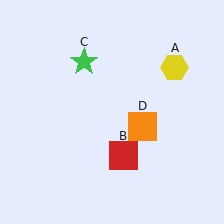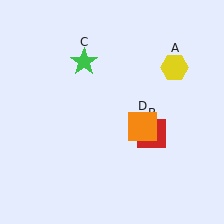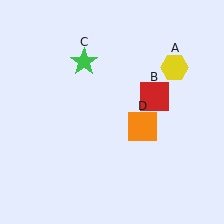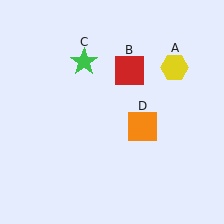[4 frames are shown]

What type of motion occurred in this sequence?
The red square (object B) rotated counterclockwise around the center of the scene.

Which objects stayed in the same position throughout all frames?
Yellow hexagon (object A) and green star (object C) and orange square (object D) remained stationary.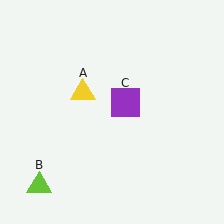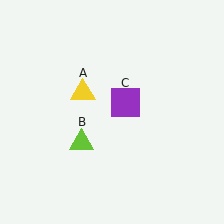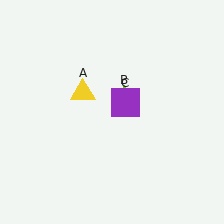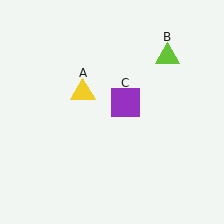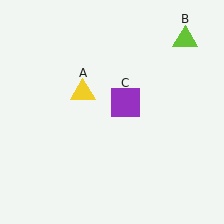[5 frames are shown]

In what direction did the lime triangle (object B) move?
The lime triangle (object B) moved up and to the right.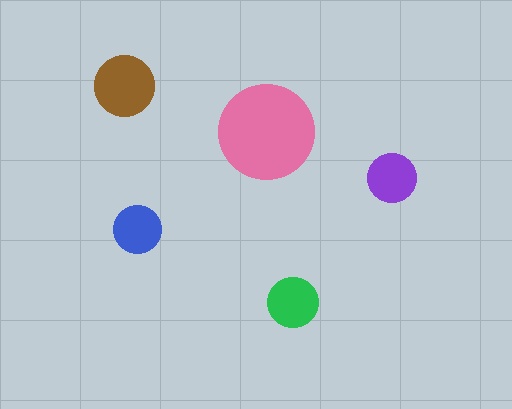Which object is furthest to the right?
The purple circle is rightmost.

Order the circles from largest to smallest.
the pink one, the brown one, the green one, the purple one, the blue one.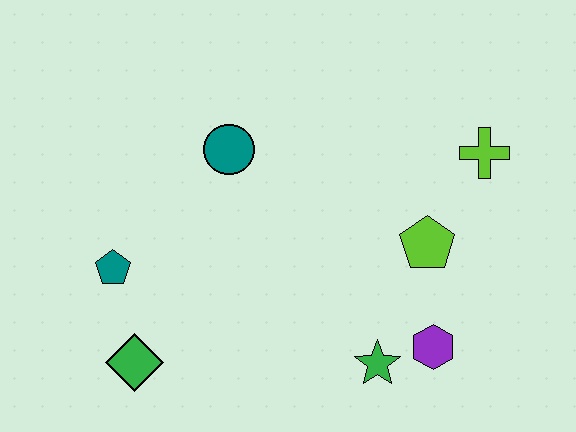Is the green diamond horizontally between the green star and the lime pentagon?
No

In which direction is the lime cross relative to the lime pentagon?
The lime cross is above the lime pentagon.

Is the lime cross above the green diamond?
Yes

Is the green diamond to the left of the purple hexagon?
Yes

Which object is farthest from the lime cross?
The green diamond is farthest from the lime cross.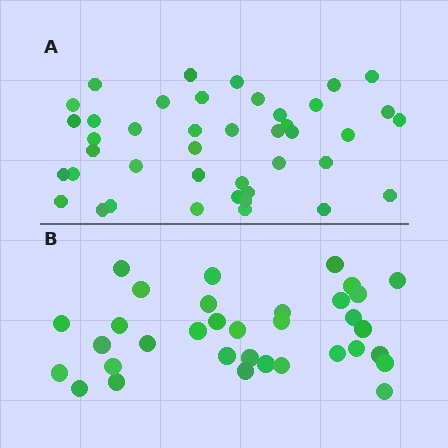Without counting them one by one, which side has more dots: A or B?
Region A (the top region) has more dots.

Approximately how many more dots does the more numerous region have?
Region A has roughly 8 or so more dots than region B.